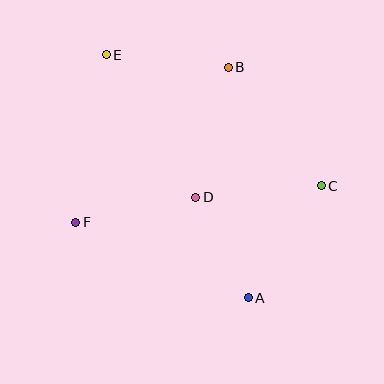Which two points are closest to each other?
Points A and D are closest to each other.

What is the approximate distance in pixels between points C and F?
The distance between C and F is approximately 248 pixels.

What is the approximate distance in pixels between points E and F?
The distance between E and F is approximately 170 pixels.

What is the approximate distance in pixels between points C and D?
The distance between C and D is approximately 126 pixels.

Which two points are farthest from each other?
Points A and E are farthest from each other.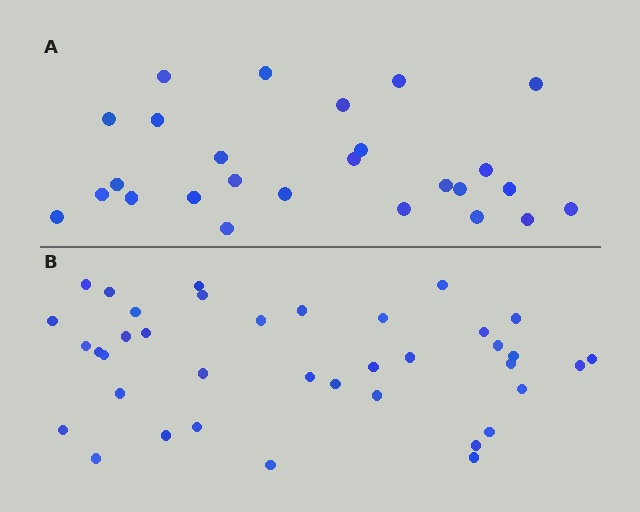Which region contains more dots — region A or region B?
Region B (the bottom region) has more dots.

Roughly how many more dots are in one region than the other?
Region B has roughly 12 or so more dots than region A.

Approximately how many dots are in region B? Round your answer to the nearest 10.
About 40 dots. (The exact count is 38, which rounds to 40.)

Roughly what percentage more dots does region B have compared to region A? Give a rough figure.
About 45% more.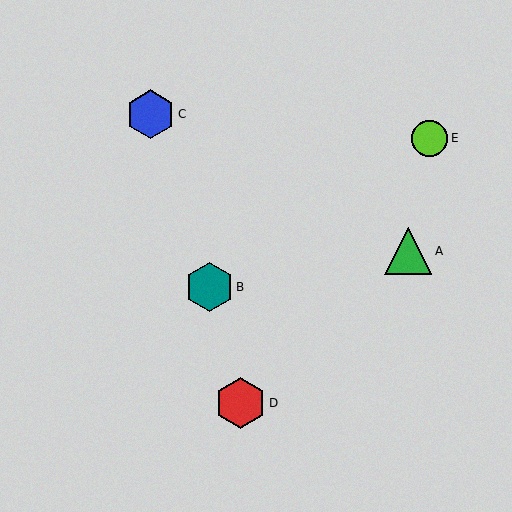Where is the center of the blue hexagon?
The center of the blue hexagon is at (150, 114).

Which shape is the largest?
The red hexagon (labeled D) is the largest.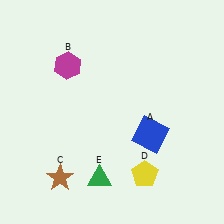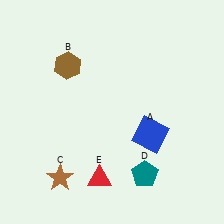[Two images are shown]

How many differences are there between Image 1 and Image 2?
There are 3 differences between the two images.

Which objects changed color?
B changed from magenta to brown. D changed from yellow to teal. E changed from green to red.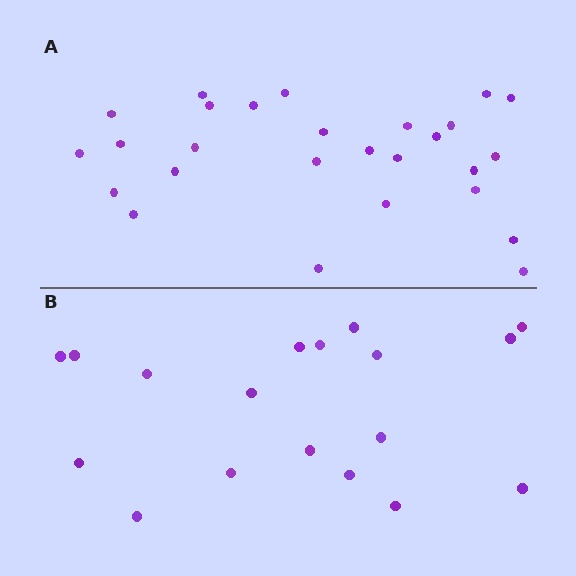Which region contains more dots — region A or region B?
Region A (the top region) has more dots.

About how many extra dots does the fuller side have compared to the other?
Region A has roughly 8 or so more dots than region B.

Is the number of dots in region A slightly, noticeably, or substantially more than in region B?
Region A has substantially more. The ratio is roughly 1.5 to 1.